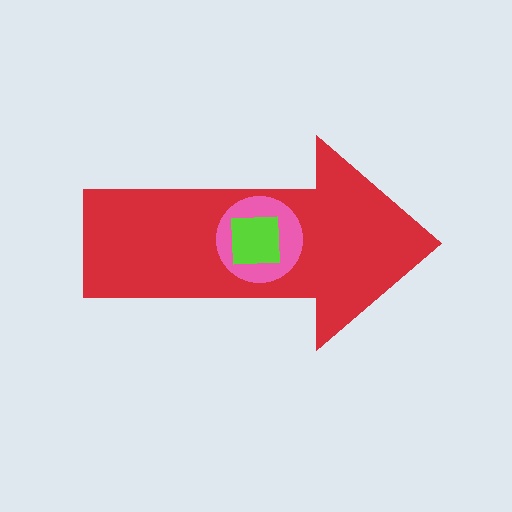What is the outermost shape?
The red arrow.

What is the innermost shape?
The lime square.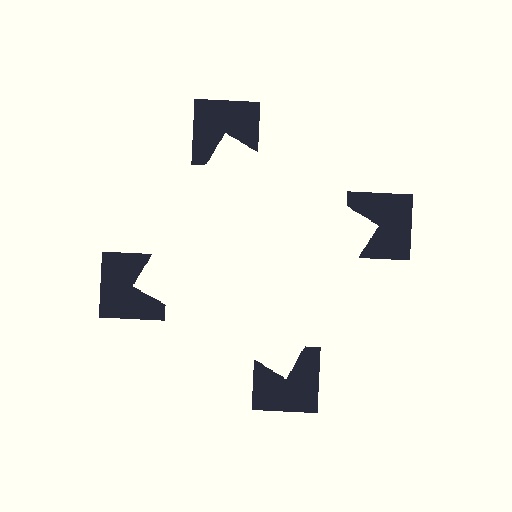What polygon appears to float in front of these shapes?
An illusory square — its edges are inferred from the aligned wedge cuts in the notched squares, not physically drawn.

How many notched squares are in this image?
There are 4 — one at each vertex of the illusory square.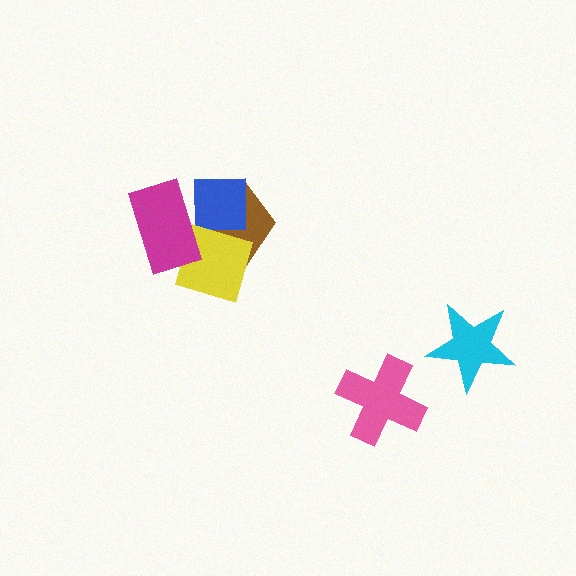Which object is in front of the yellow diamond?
The magenta rectangle is in front of the yellow diamond.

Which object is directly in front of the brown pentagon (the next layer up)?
The blue square is directly in front of the brown pentagon.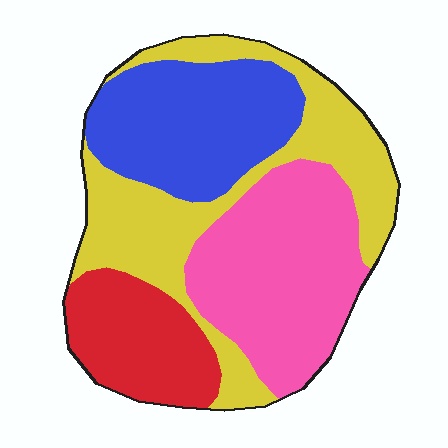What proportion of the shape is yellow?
Yellow covers around 30% of the shape.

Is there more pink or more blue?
Pink.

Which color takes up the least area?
Red, at roughly 15%.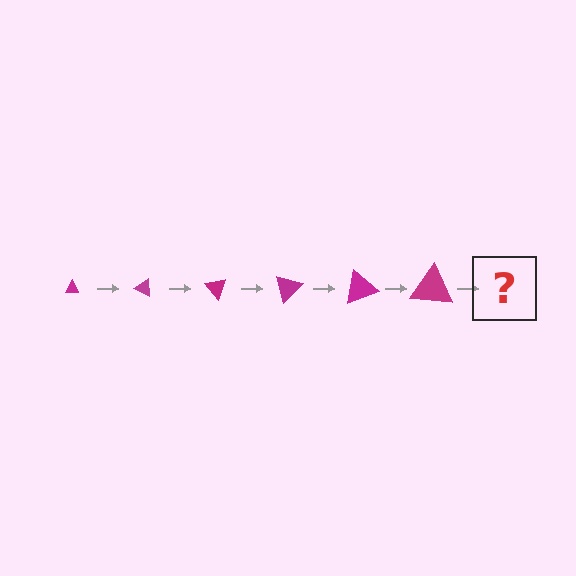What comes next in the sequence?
The next element should be a triangle, larger than the previous one and rotated 150 degrees from the start.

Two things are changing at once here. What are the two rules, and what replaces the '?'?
The two rules are that the triangle grows larger each step and it rotates 25 degrees each step. The '?' should be a triangle, larger than the previous one and rotated 150 degrees from the start.